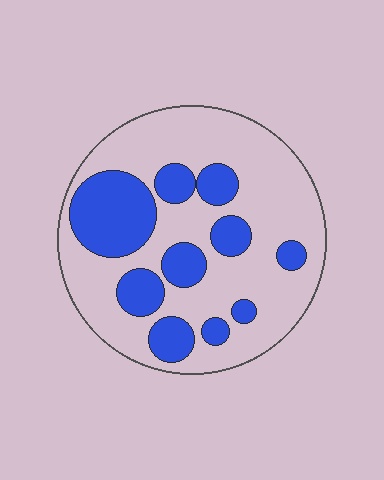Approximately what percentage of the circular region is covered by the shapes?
Approximately 30%.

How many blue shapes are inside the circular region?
10.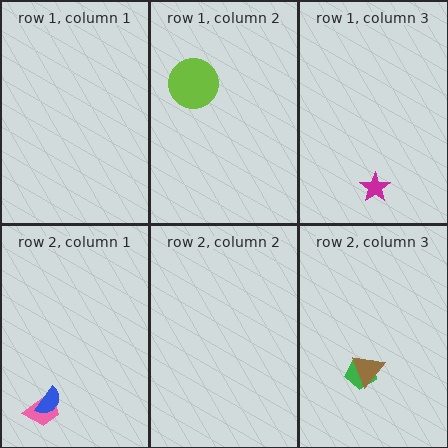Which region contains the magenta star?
The row 1, column 3 region.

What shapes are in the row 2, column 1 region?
The pink trapezoid, the blue semicircle.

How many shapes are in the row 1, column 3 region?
1.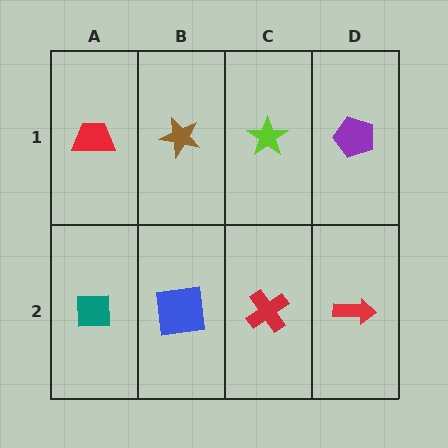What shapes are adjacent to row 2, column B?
A brown star (row 1, column B), a teal square (row 2, column A), a red cross (row 2, column C).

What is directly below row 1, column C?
A red cross.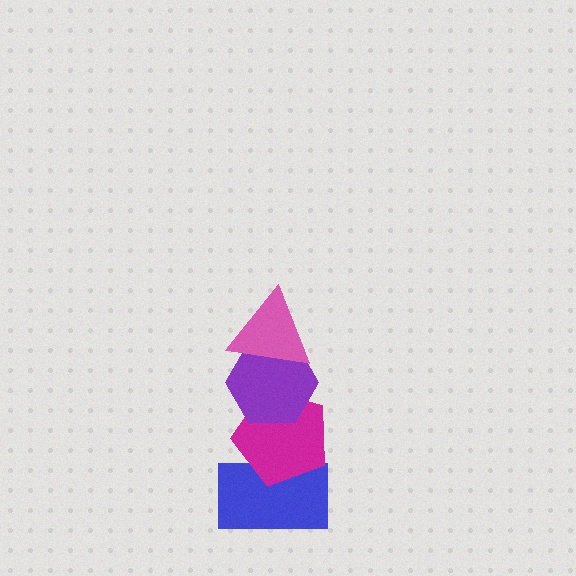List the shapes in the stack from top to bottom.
From top to bottom: the pink triangle, the purple hexagon, the magenta pentagon, the blue rectangle.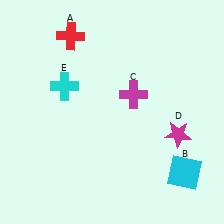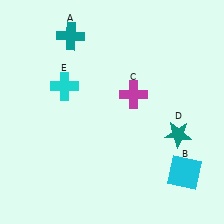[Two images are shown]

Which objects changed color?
A changed from red to teal. D changed from magenta to teal.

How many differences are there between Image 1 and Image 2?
There are 2 differences between the two images.